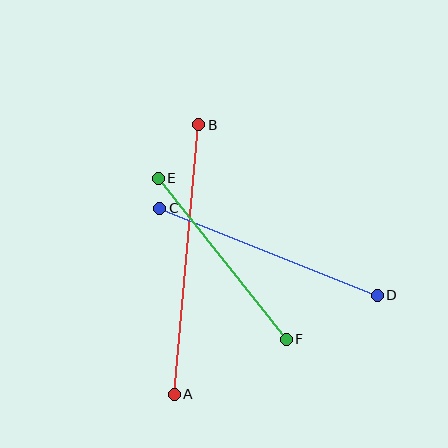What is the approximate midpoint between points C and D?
The midpoint is at approximately (268, 252) pixels.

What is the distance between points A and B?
The distance is approximately 270 pixels.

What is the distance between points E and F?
The distance is approximately 206 pixels.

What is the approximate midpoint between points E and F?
The midpoint is at approximately (222, 259) pixels.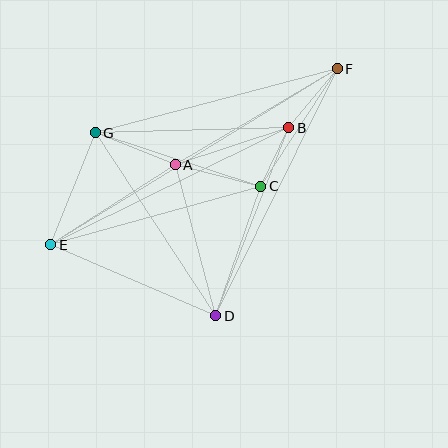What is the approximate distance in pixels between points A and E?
The distance between A and E is approximately 148 pixels.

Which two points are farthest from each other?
Points E and F are farthest from each other.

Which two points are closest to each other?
Points B and C are closest to each other.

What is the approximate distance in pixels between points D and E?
The distance between D and E is approximately 180 pixels.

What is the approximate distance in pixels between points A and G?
The distance between A and G is approximately 86 pixels.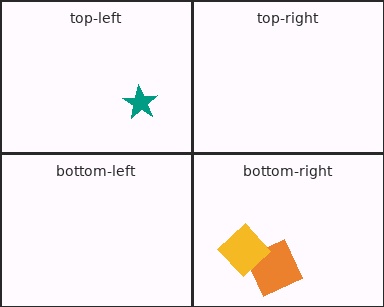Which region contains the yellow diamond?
The bottom-right region.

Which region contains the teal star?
The top-left region.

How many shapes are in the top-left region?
1.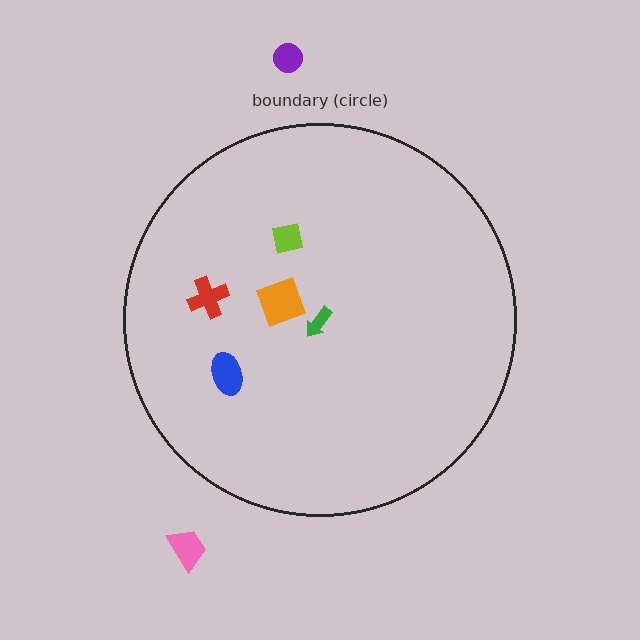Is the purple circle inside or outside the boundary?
Outside.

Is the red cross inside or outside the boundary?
Inside.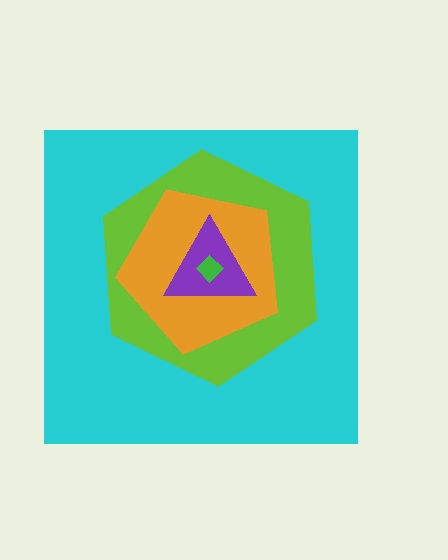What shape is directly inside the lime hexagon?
The orange pentagon.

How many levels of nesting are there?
5.